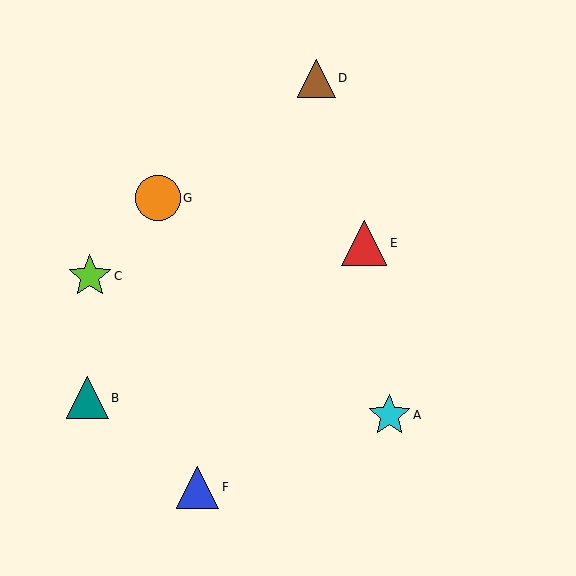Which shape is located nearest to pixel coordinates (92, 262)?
The lime star (labeled C) at (90, 276) is nearest to that location.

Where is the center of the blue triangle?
The center of the blue triangle is at (198, 487).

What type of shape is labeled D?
Shape D is a brown triangle.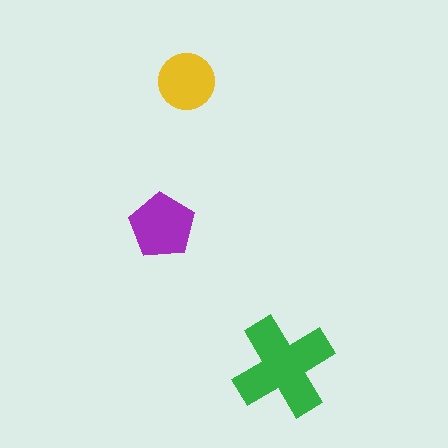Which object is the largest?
The green cross.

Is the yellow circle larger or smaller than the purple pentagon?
Smaller.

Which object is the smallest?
The yellow circle.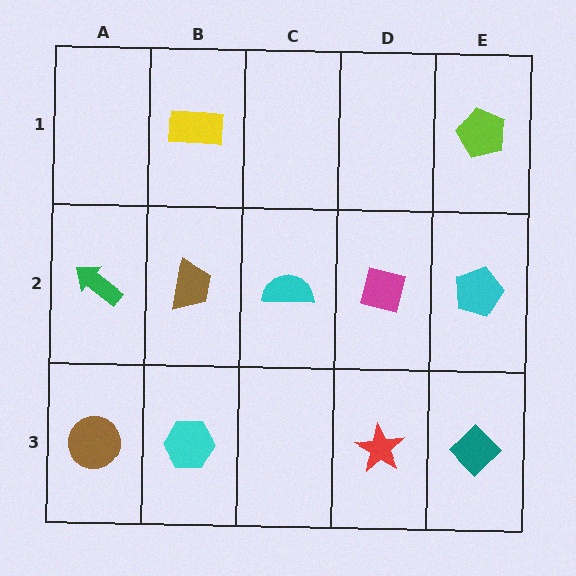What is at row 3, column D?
A red star.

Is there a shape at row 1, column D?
No, that cell is empty.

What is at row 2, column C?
A cyan semicircle.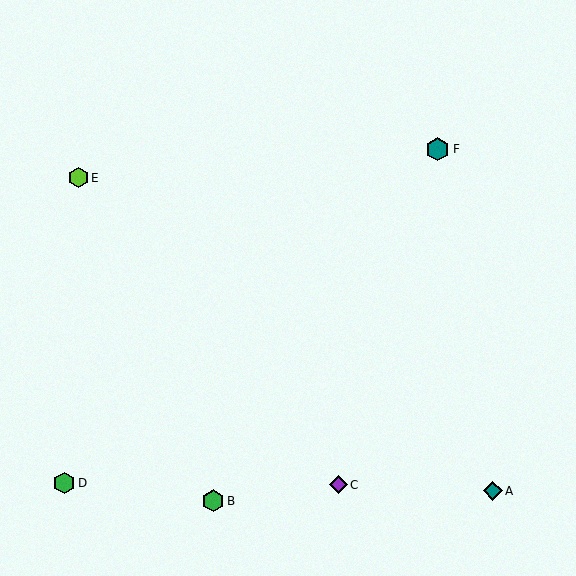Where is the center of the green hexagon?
The center of the green hexagon is at (213, 501).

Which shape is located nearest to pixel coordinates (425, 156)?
The teal hexagon (labeled F) at (438, 150) is nearest to that location.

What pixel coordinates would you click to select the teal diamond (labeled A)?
Click at (492, 491) to select the teal diamond A.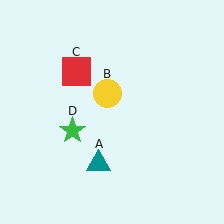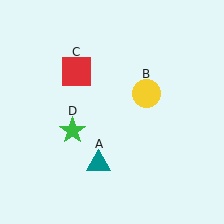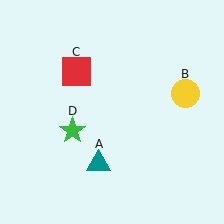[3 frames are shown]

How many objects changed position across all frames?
1 object changed position: yellow circle (object B).